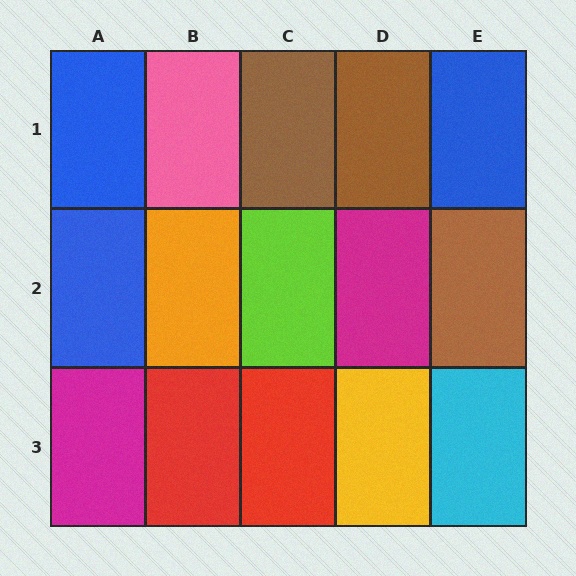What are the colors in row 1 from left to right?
Blue, pink, brown, brown, blue.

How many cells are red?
2 cells are red.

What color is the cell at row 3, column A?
Magenta.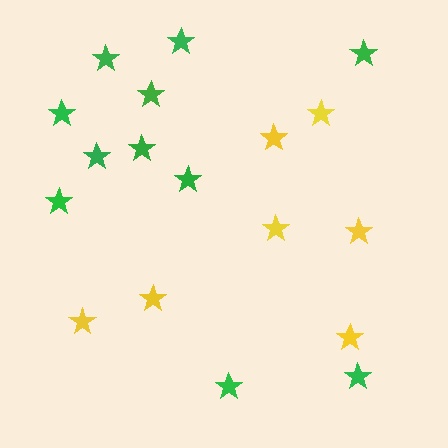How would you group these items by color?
There are 2 groups: one group of yellow stars (7) and one group of green stars (11).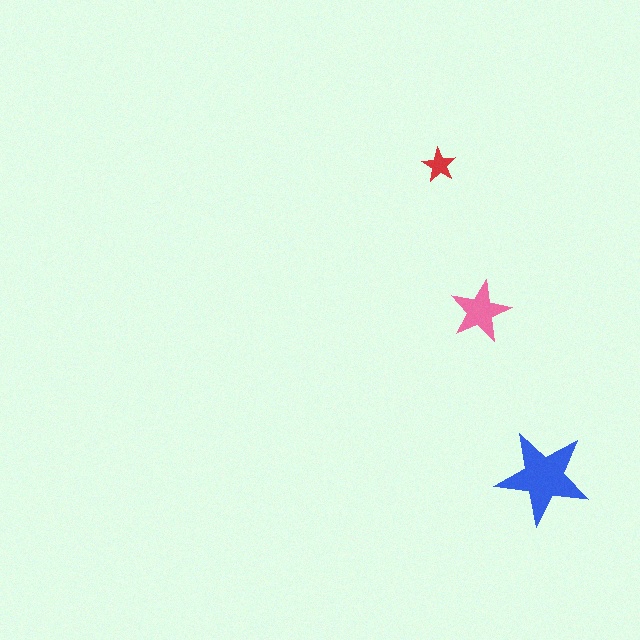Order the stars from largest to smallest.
the blue one, the pink one, the red one.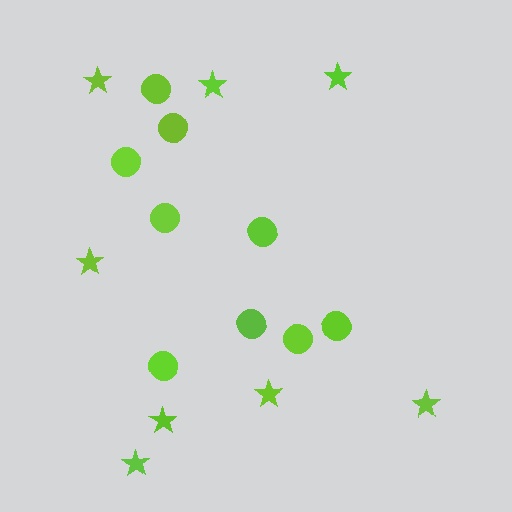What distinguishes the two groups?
There are 2 groups: one group of stars (8) and one group of circles (9).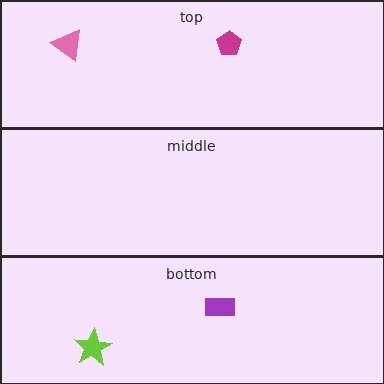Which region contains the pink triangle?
The top region.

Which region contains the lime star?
The bottom region.